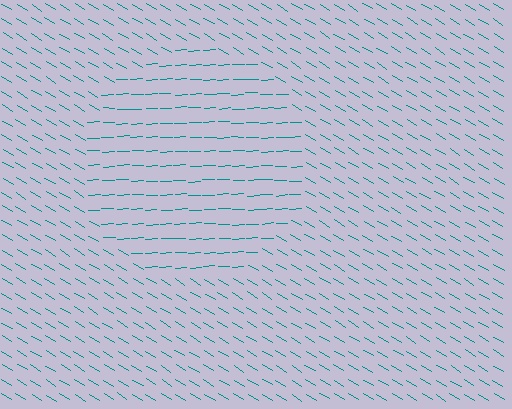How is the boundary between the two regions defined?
The boundary is defined purely by a change in line orientation (approximately 33 degrees difference). All lines are the same color and thickness.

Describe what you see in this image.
The image is filled with small teal line segments. A circle region in the image has lines oriented differently from the surrounding lines, creating a visible texture boundary.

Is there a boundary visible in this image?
Yes, there is a texture boundary formed by a change in line orientation.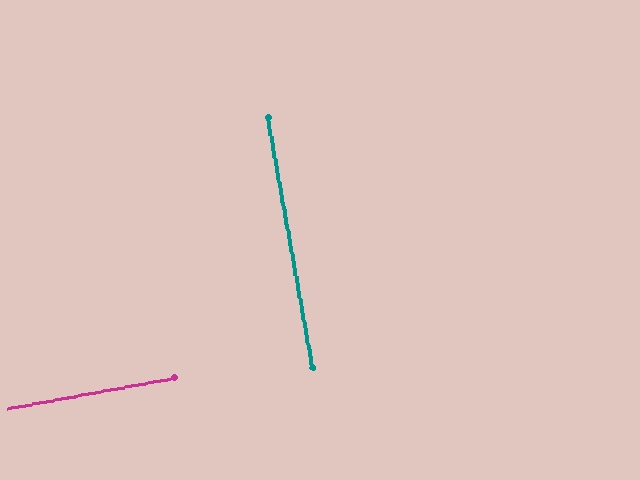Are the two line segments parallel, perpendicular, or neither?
Perpendicular — they meet at approximately 90°.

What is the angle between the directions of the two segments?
Approximately 90 degrees.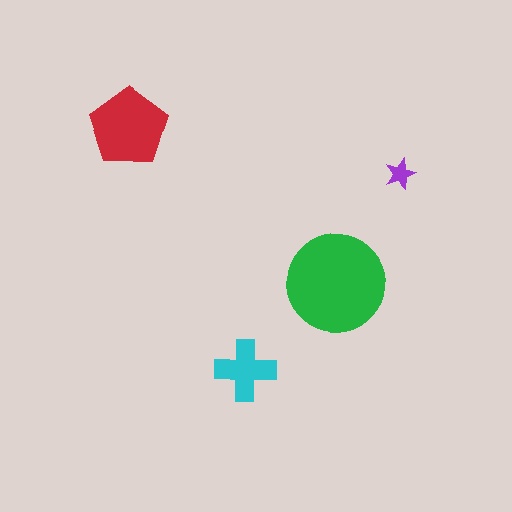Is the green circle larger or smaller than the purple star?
Larger.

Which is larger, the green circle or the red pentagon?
The green circle.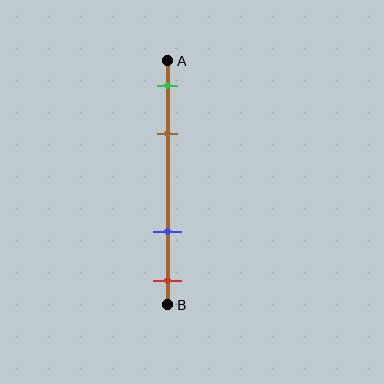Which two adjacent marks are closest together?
The green and brown marks are the closest adjacent pair.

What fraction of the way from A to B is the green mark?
The green mark is approximately 10% (0.1) of the way from A to B.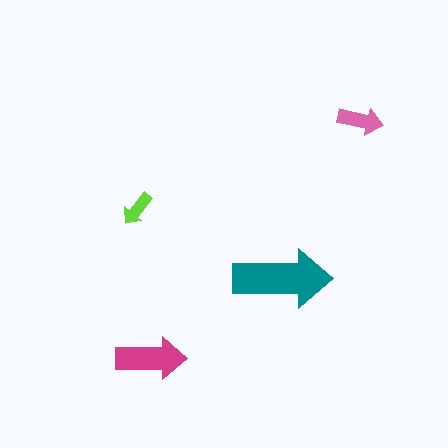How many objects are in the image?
There are 4 objects in the image.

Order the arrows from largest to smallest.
the teal one, the magenta one, the pink one, the lime one.